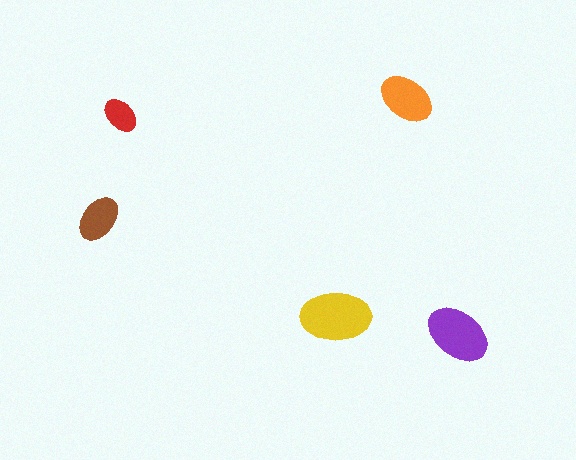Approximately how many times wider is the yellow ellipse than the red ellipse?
About 2 times wider.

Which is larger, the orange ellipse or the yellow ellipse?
The yellow one.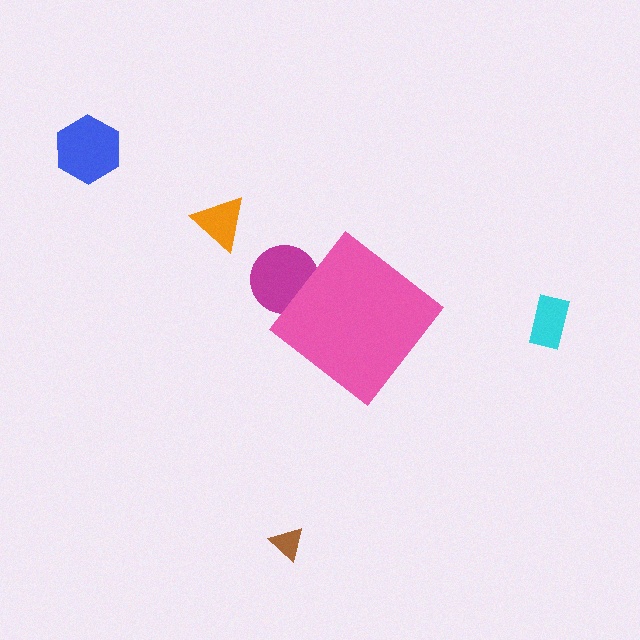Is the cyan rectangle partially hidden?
No, the cyan rectangle is fully visible.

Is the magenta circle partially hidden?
Yes, the magenta circle is partially hidden behind the pink diamond.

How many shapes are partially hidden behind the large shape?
1 shape is partially hidden.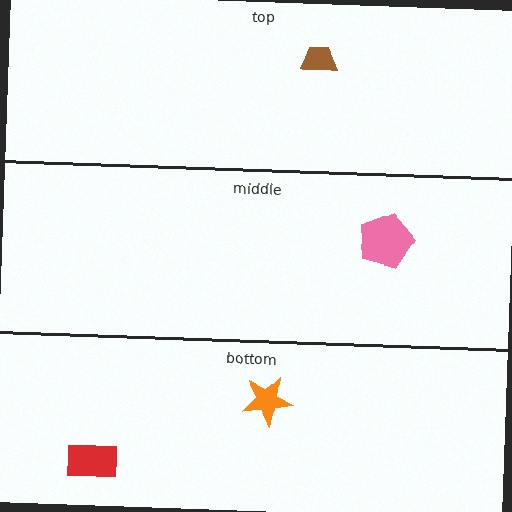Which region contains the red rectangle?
The bottom region.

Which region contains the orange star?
The bottom region.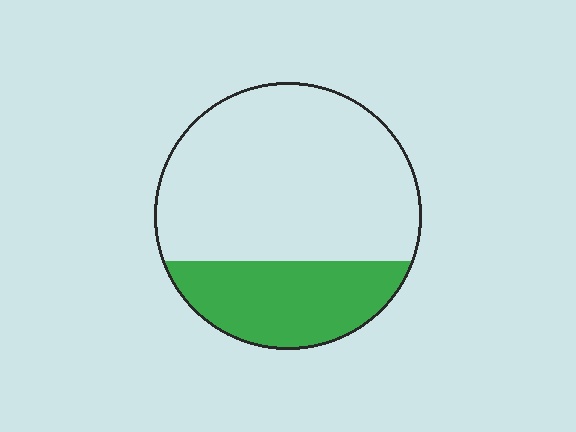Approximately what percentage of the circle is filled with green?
Approximately 30%.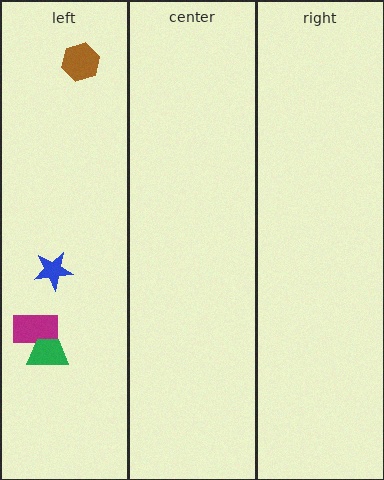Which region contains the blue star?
The left region.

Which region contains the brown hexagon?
The left region.